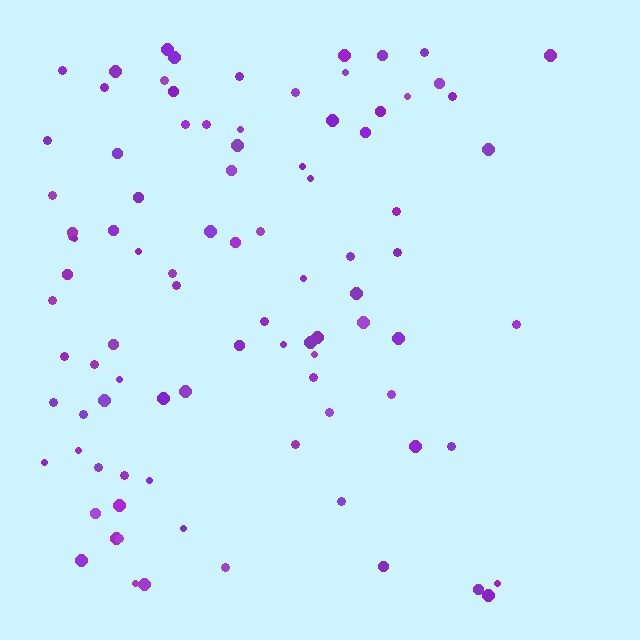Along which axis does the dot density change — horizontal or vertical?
Horizontal.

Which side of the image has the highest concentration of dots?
The left.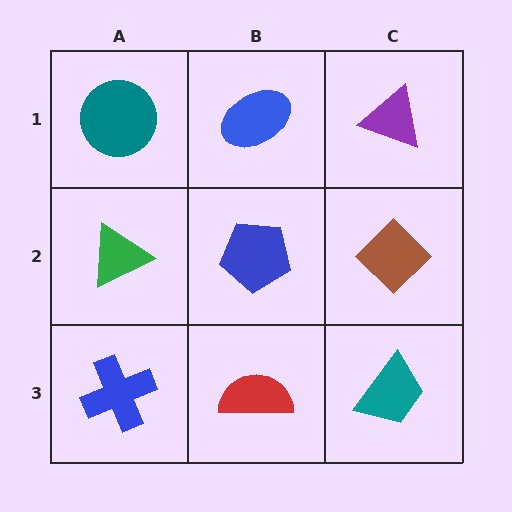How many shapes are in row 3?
3 shapes.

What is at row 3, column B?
A red semicircle.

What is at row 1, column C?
A purple triangle.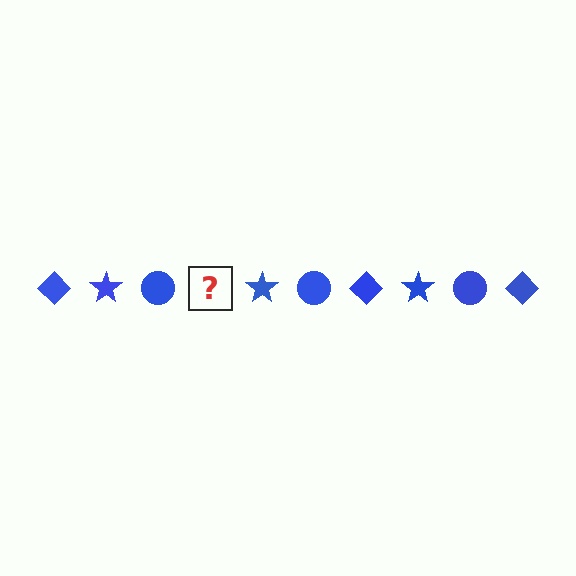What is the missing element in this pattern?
The missing element is a blue diamond.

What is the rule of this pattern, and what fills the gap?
The rule is that the pattern cycles through diamond, star, circle shapes in blue. The gap should be filled with a blue diamond.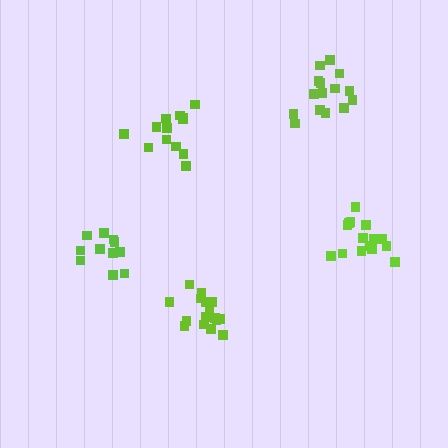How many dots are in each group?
Group 1: 15 dots, Group 2: 15 dots, Group 3: 13 dots, Group 4: 11 dots, Group 5: 17 dots (71 total).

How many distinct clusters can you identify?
There are 5 distinct clusters.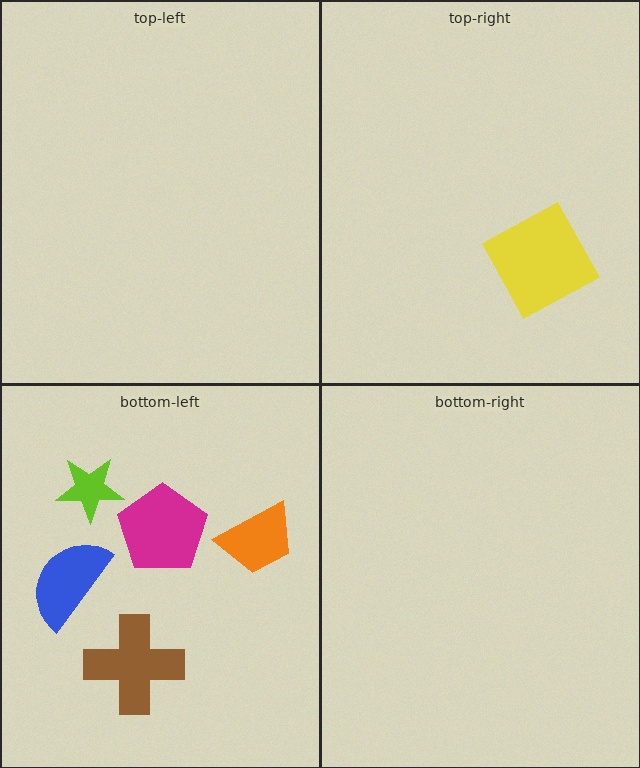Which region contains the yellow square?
The top-right region.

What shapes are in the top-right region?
The yellow square.